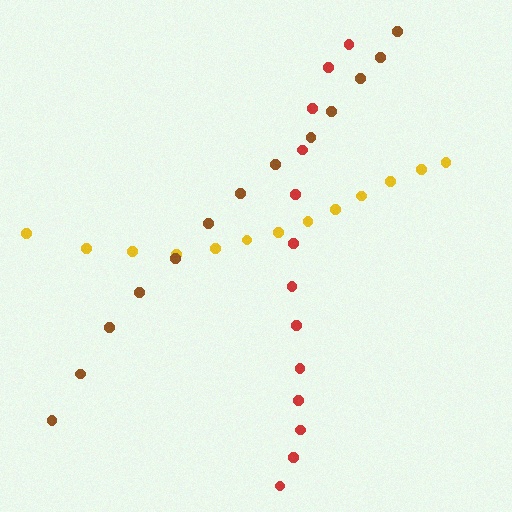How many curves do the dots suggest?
There are 3 distinct paths.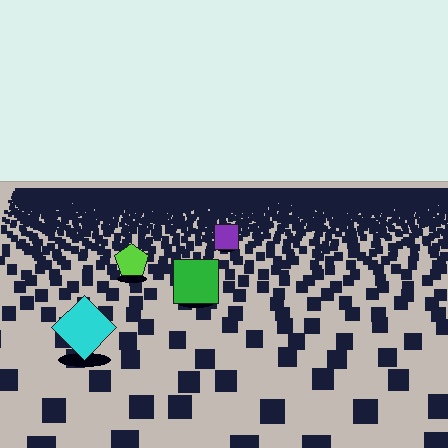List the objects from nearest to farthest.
From nearest to farthest: the cyan diamond, the green square, the lime pentagon, the purple square.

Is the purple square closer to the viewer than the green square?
No. The green square is closer — you can tell from the texture gradient: the ground texture is coarser near it.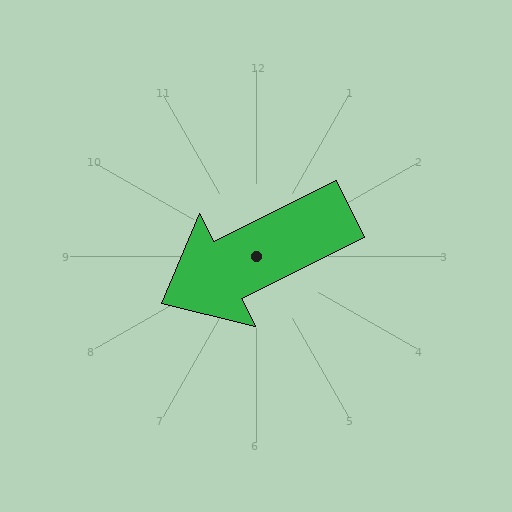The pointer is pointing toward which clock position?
Roughly 8 o'clock.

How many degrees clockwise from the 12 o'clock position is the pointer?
Approximately 244 degrees.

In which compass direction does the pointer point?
Southwest.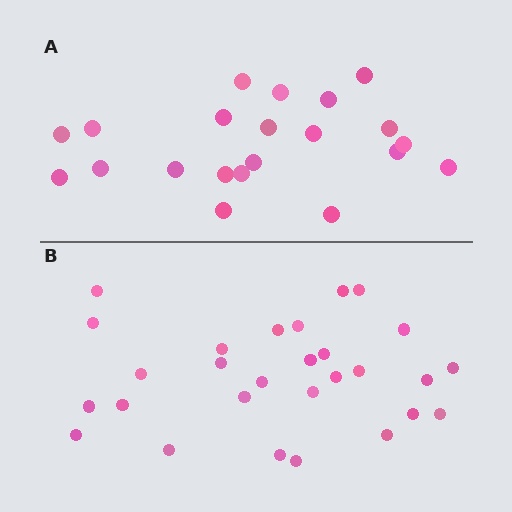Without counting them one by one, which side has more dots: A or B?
Region B (the bottom region) has more dots.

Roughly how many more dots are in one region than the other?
Region B has roughly 8 or so more dots than region A.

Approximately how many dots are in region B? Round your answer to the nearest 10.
About 30 dots. (The exact count is 28, which rounds to 30.)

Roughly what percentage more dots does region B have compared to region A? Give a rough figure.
About 35% more.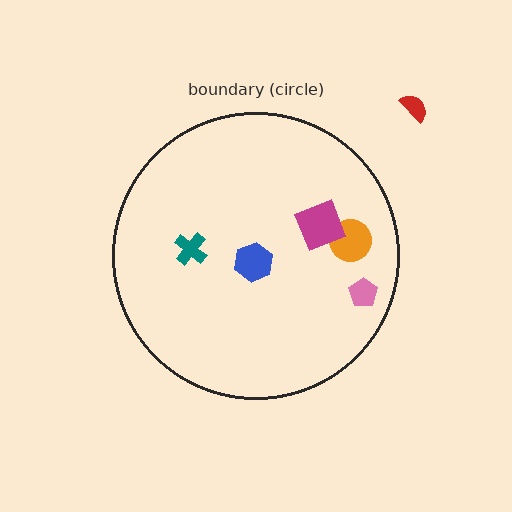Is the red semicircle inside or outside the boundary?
Outside.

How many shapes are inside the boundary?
5 inside, 1 outside.